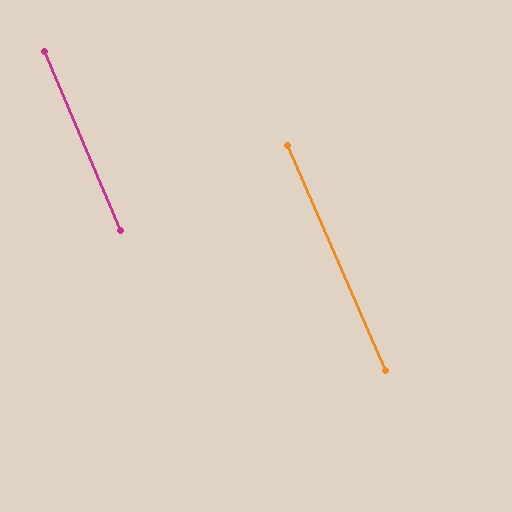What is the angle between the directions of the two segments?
Approximately 1 degree.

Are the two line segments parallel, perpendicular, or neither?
Parallel — their directions differ by only 0.7°.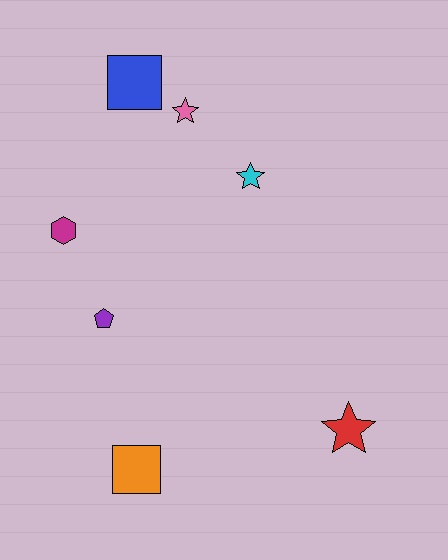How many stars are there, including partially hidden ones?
There are 3 stars.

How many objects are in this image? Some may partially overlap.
There are 7 objects.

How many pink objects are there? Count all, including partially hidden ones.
There is 1 pink object.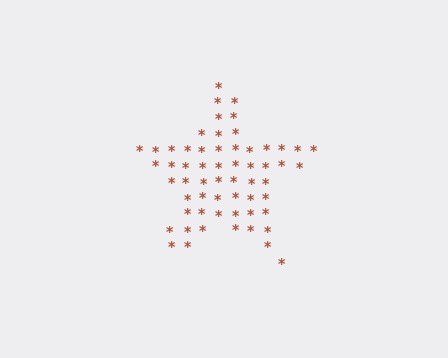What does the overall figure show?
The overall figure shows a star.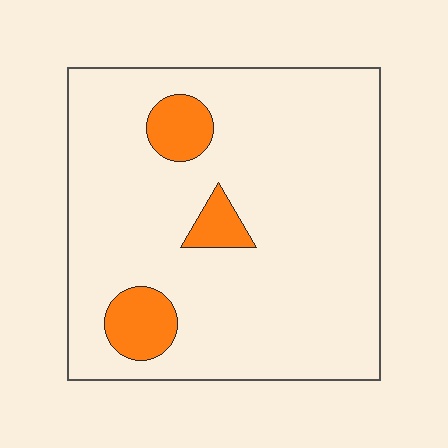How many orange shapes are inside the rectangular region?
3.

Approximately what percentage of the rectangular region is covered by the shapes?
Approximately 10%.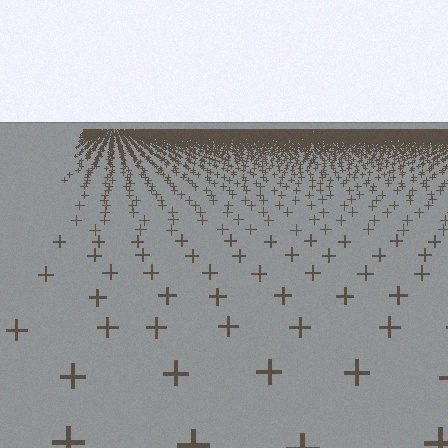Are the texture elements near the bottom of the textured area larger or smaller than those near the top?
Larger. Near the bottom, elements are closer to the viewer and appear at a bigger on-screen size.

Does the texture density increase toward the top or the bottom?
Density increases toward the top.